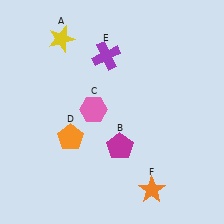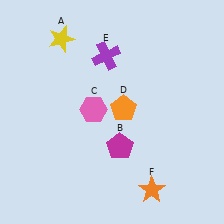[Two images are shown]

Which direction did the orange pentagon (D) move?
The orange pentagon (D) moved right.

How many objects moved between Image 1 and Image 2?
1 object moved between the two images.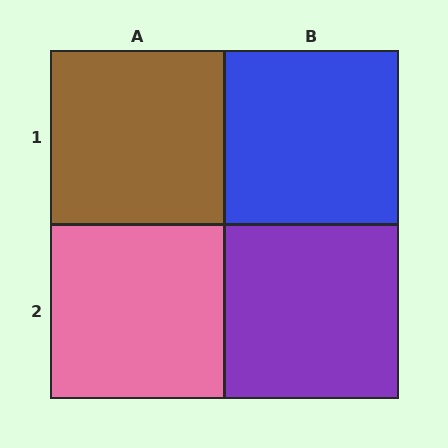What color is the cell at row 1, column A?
Brown.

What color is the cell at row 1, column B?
Blue.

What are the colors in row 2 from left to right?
Pink, purple.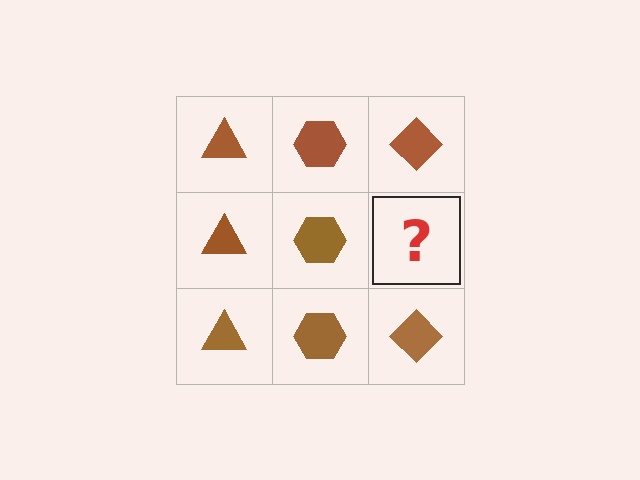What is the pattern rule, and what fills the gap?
The rule is that each column has a consistent shape. The gap should be filled with a brown diamond.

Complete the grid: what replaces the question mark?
The question mark should be replaced with a brown diamond.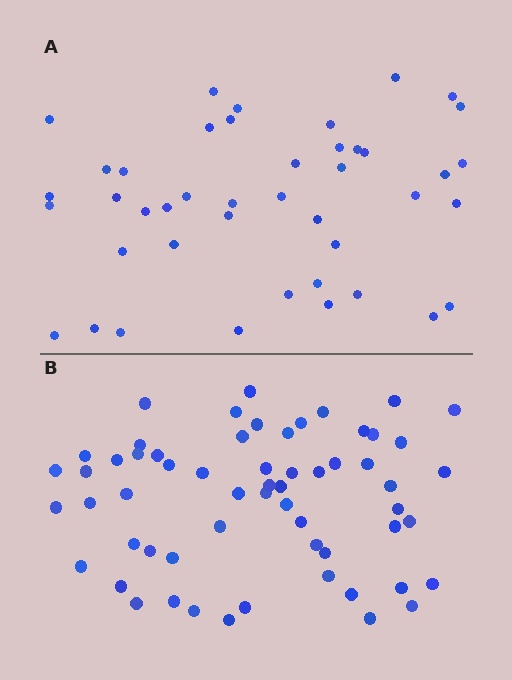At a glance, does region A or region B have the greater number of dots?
Region B (the bottom region) has more dots.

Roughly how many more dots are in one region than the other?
Region B has approximately 15 more dots than region A.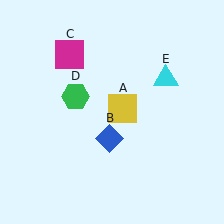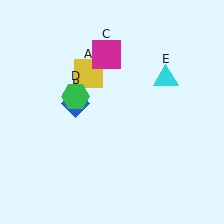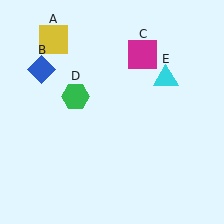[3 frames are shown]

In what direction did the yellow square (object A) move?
The yellow square (object A) moved up and to the left.